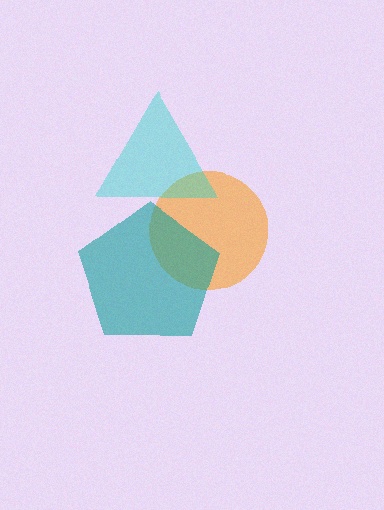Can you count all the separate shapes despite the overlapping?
Yes, there are 3 separate shapes.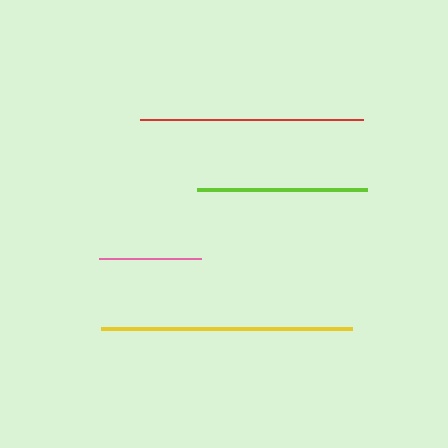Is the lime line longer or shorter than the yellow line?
The yellow line is longer than the lime line.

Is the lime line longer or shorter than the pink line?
The lime line is longer than the pink line.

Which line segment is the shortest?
The pink line is the shortest at approximately 103 pixels.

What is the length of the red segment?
The red segment is approximately 222 pixels long.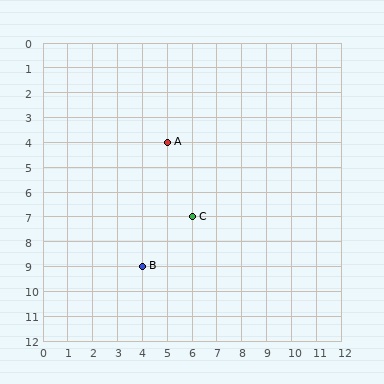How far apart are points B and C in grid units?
Points B and C are 2 columns and 2 rows apart (about 2.8 grid units diagonally).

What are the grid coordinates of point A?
Point A is at grid coordinates (5, 4).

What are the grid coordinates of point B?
Point B is at grid coordinates (4, 9).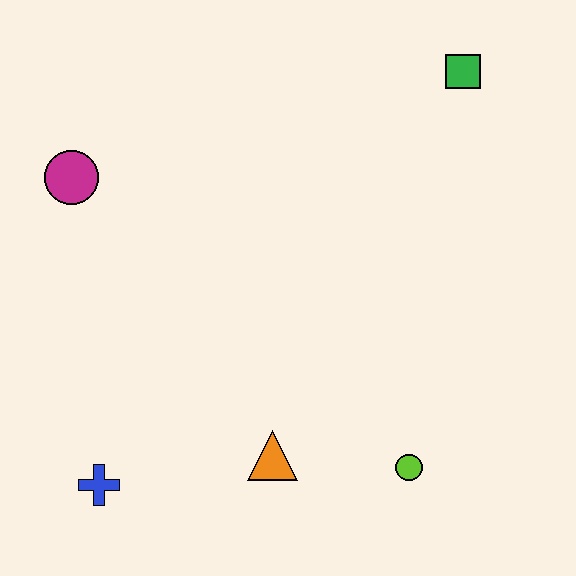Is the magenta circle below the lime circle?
No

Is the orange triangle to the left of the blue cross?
No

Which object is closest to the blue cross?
The orange triangle is closest to the blue cross.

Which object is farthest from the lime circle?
The magenta circle is farthest from the lime circle.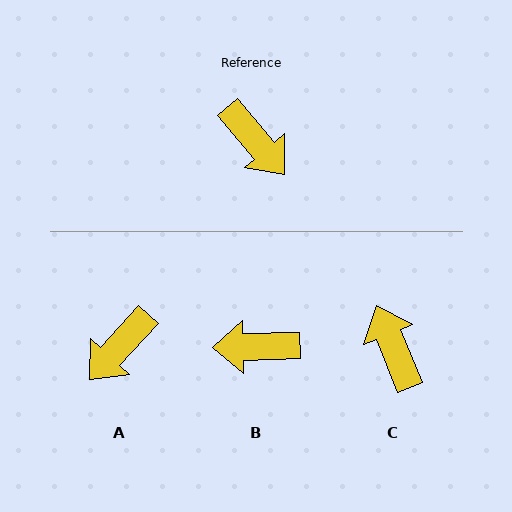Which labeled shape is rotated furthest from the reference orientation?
C, about 162 degrees away.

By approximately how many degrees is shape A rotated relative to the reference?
Approximately 83 degrees clockwise.